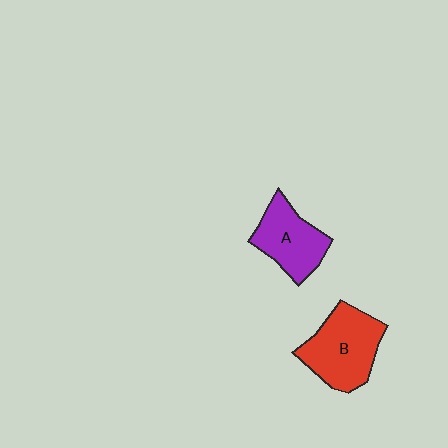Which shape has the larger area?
Shape B (red).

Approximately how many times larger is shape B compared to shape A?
Approximately 1.3 times.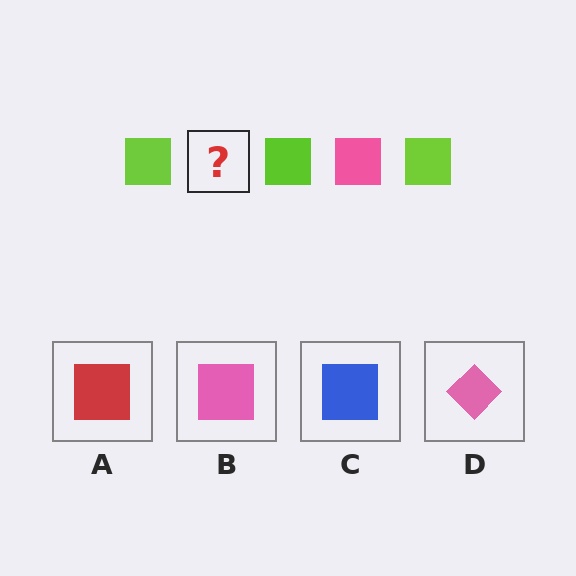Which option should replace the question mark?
Option B.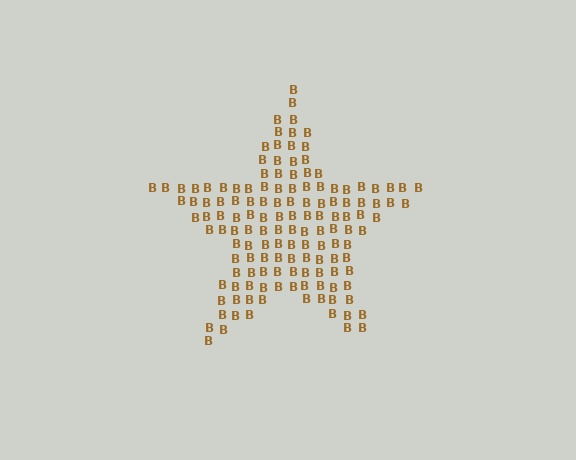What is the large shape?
The large shape is a star.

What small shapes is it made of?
It is made of small letter B's.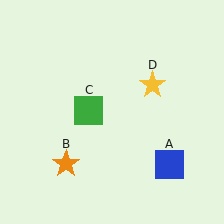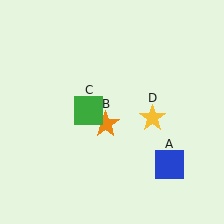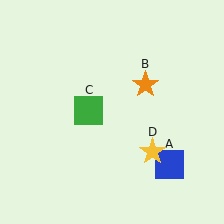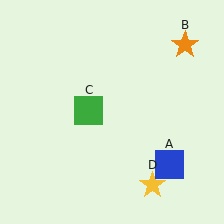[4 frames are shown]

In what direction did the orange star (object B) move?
The orange star (object B) moved up and to the right.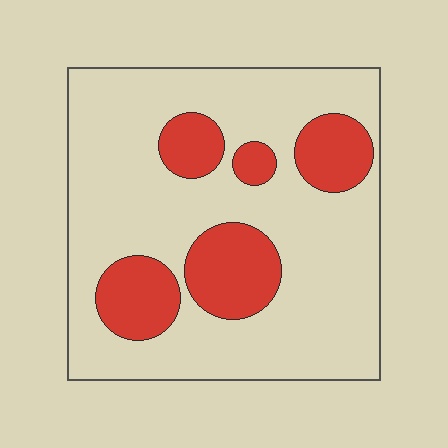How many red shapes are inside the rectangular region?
5.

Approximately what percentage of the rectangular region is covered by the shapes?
Approximately 25%.